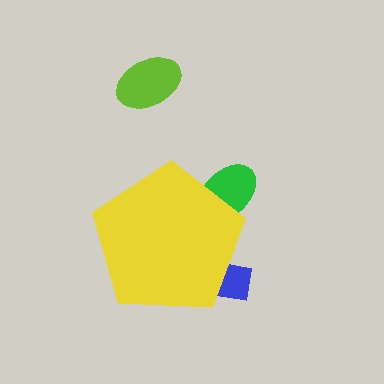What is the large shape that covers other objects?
A yellow pentagon.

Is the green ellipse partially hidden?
Yes, the green ellipse is partially hidden behind the yellow pentagon.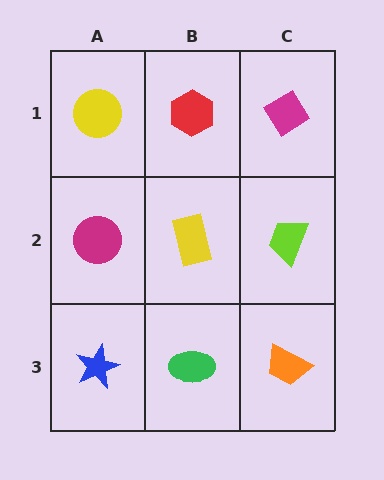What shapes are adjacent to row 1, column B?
A yellow rectangle (row 2, column B), a yellow circle (row 1, column A), a magenta diamond (row 1, column C).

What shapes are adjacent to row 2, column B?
A red hexagon (row 1, column B), a green ellipse (row 3, column B), a magenta circle (row 2, column A), a lime trapezoid (row 2, column C).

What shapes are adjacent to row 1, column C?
A lime trapezoid (row 2, column C), a red hexagon (row 1, column B).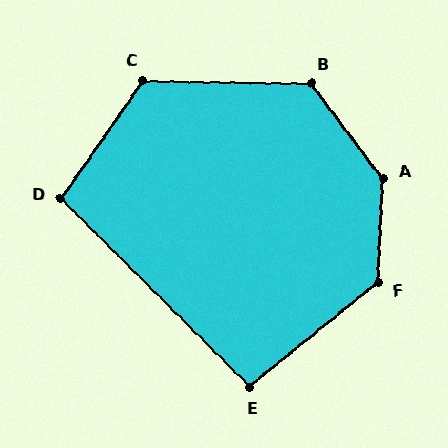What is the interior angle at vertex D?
Approximately 100 degrees (obtuse).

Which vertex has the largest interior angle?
A, at approximately 140 degrees.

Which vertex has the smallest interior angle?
E, at approximately 96 degrees.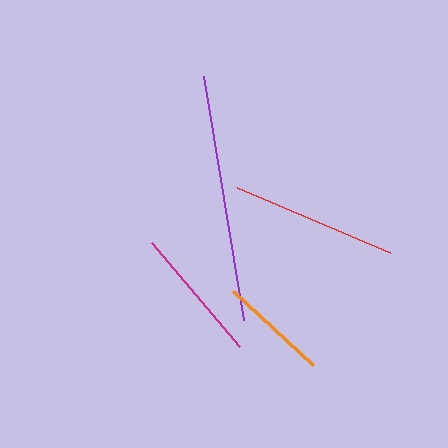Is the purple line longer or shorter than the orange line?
The purple line is longer than the orange line.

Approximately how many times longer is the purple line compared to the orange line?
The purple line is approximately 2.3 times the length of the orange line.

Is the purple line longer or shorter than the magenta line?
The purple line is longer than the magenta line.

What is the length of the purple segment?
The purple segment is approximately 248 pixels long.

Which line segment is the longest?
The purple line is the longest at approximately 248 pixels.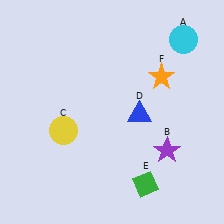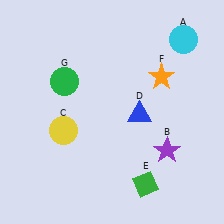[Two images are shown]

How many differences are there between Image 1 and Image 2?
There is 1 difference between the two images.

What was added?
A green circle (G) was added in Image 2.